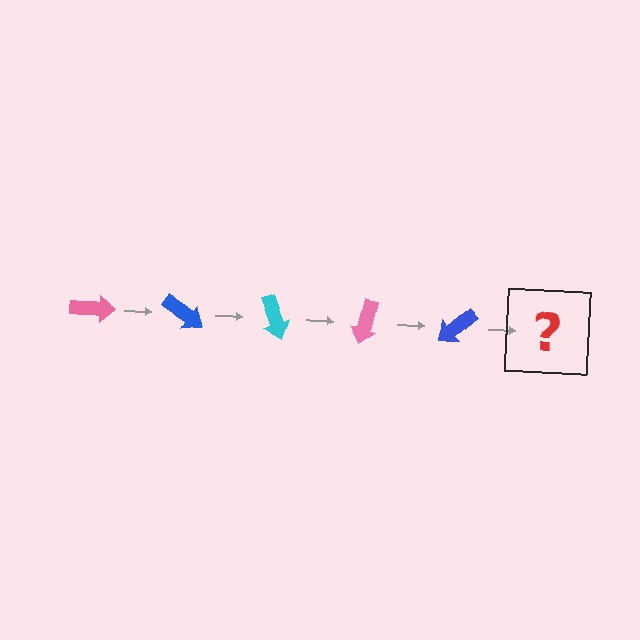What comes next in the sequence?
The next element should be a cyan arrow, rotated 175 degrees from the start.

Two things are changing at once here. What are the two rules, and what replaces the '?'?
The two rules are that it rotates 35 degrees each step and the color cycles through pink, blue, and cyan. The '?' should be a cyan arrow, rotated 175 degrees from the start.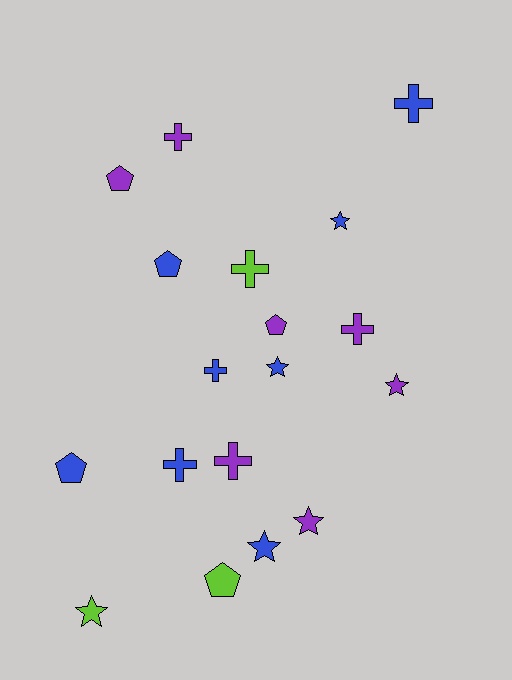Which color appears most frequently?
Blue, with 8 objects.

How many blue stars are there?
There are 3 blue stars.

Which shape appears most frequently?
Cross, with 7 objects.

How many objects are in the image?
There are 18 objects.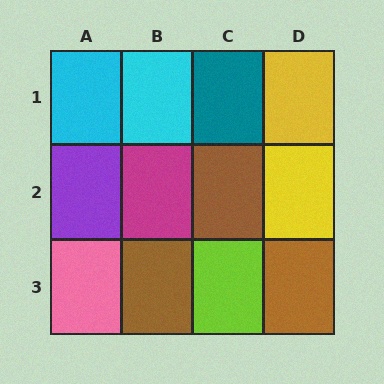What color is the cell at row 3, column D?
Brown.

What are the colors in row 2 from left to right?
Purple, magenta, brown, yellow.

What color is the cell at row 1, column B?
Cyan.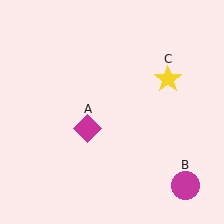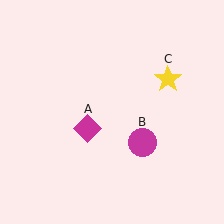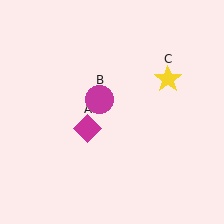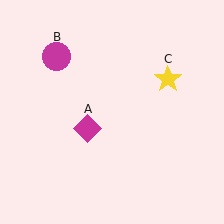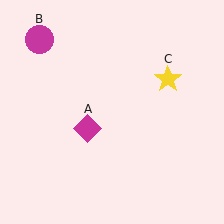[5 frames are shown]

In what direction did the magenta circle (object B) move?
The magenta circle (object B) moved up and to the left.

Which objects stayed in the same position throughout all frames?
Magenta diamond (object A) and yellow star (object C) remained stationary.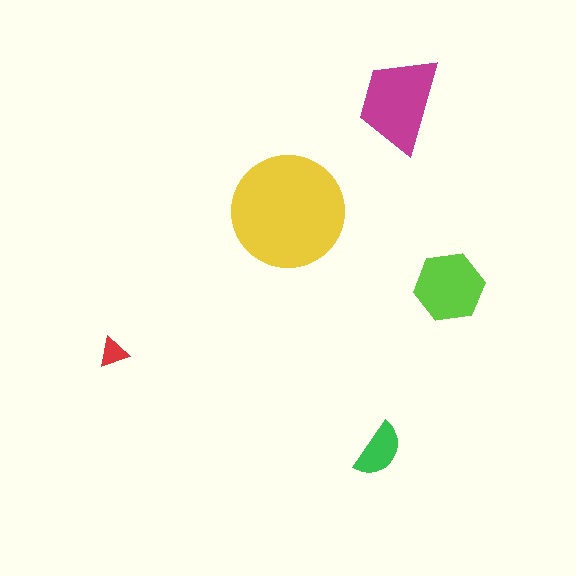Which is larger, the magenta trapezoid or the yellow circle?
The yellow circle.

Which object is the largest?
The yellow circle.